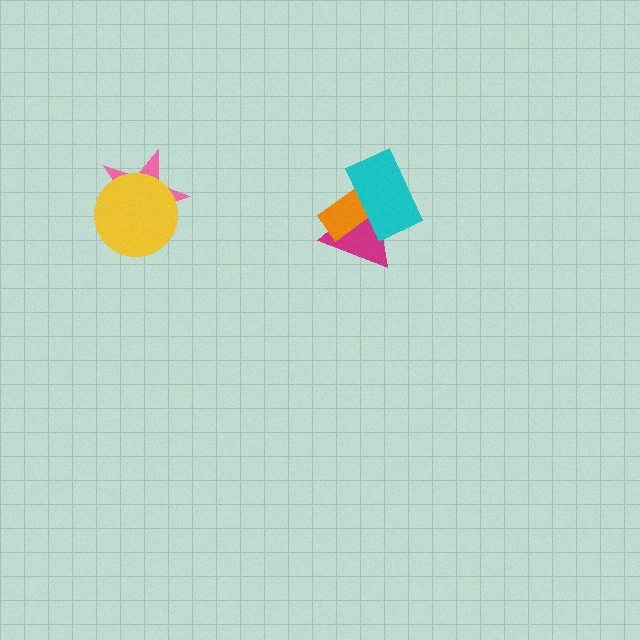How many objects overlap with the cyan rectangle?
2 objects overlap with the cyan rectangle.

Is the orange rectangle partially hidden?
Yes, it is partially covered by another shape.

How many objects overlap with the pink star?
1 object overlaps with the pink star.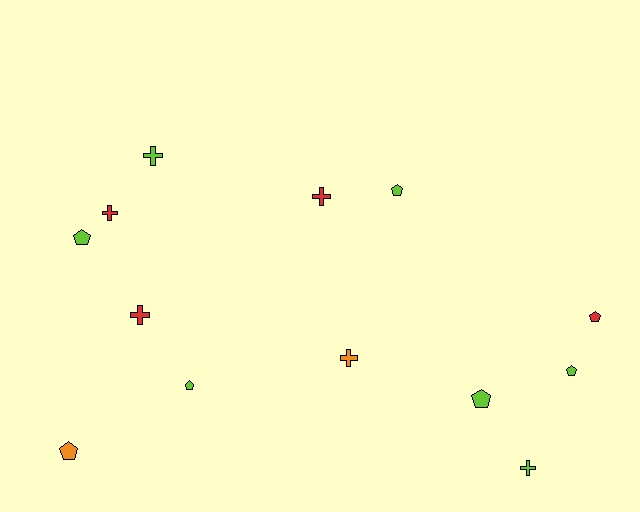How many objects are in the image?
There are 13 objects.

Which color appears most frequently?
Lime, with 7 objects.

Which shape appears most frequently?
Pentagon, with 7 objects.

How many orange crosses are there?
There is 1 orange cross.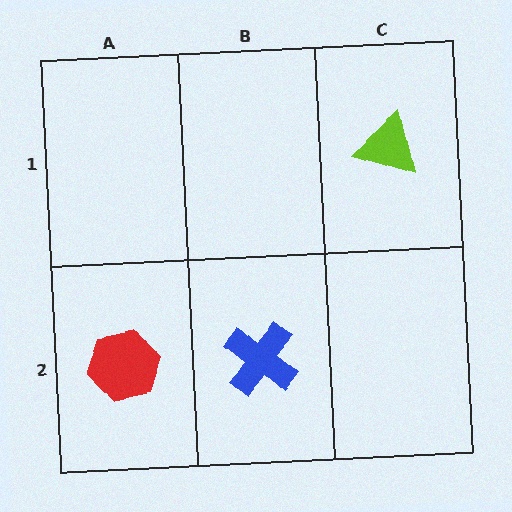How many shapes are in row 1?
1 shape.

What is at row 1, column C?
A lime triangle.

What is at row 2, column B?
A blue cross.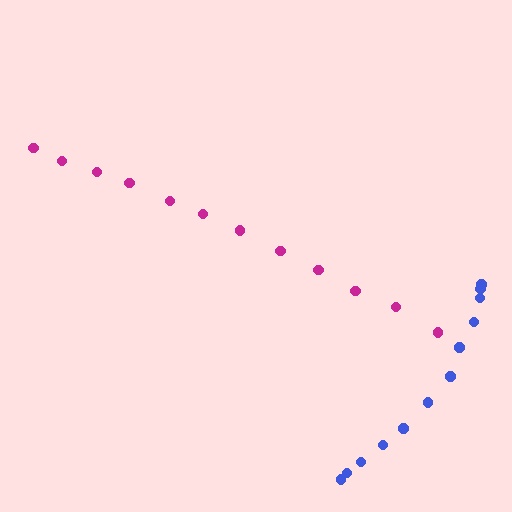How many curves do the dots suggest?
There are 2 distinct paths.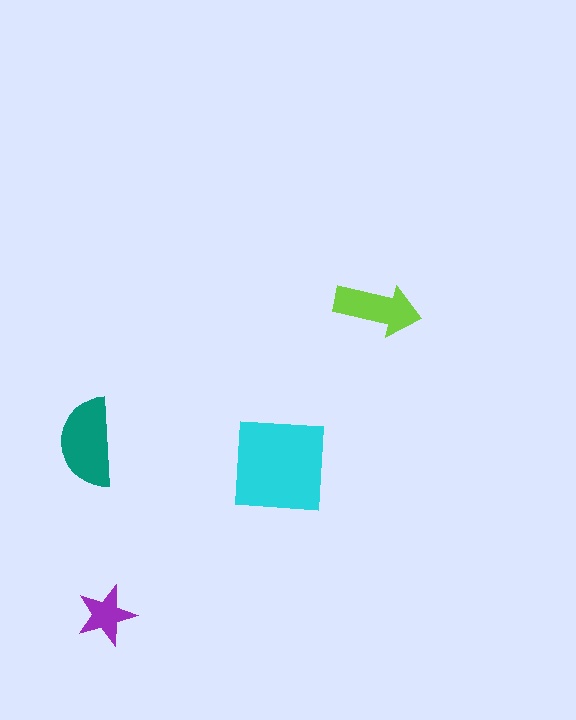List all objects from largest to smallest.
The cyan square, the teal semicircle, the lime arrow, the purple star.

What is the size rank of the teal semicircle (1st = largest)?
2nd.